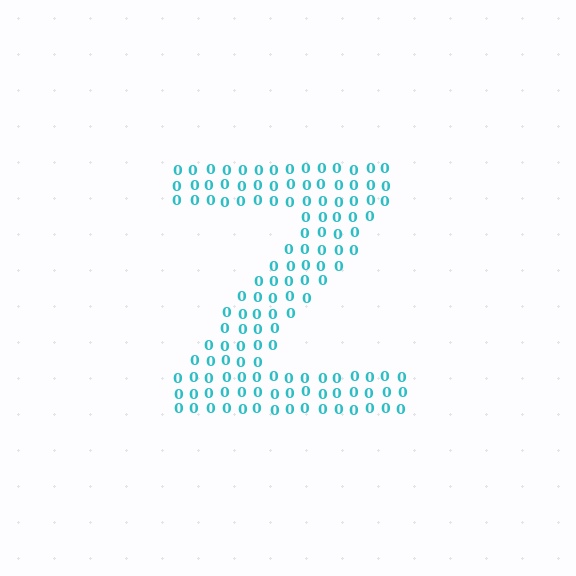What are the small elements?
The small elements are digit 0's.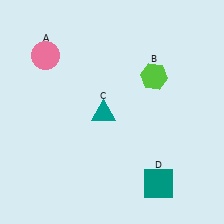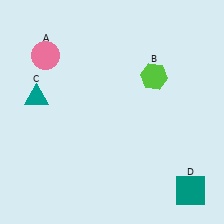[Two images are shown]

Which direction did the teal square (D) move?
The teal square (D) moved right.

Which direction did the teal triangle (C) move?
The teal triangle (C) moved left.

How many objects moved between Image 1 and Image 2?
2 objects moved between the two images.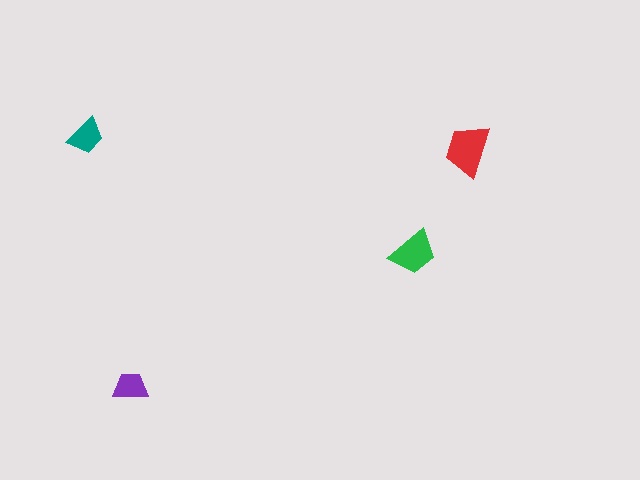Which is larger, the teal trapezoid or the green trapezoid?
The green one.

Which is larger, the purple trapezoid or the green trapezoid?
The green one.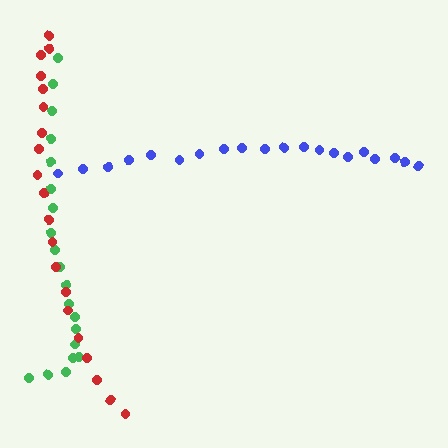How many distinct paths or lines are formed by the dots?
There are 3 distinct paths.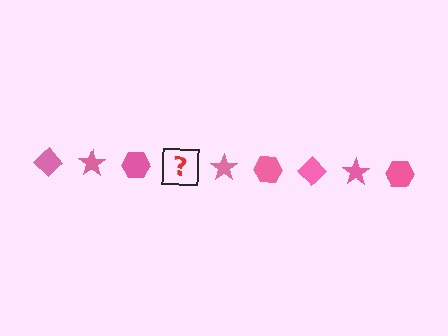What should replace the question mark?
The question mark should be replaced with a pink diamond.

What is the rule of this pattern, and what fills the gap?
The rule is that the pattern cycles through diamond, star, hexagon shapes in pink. The gap should be filled with a pink diamond.